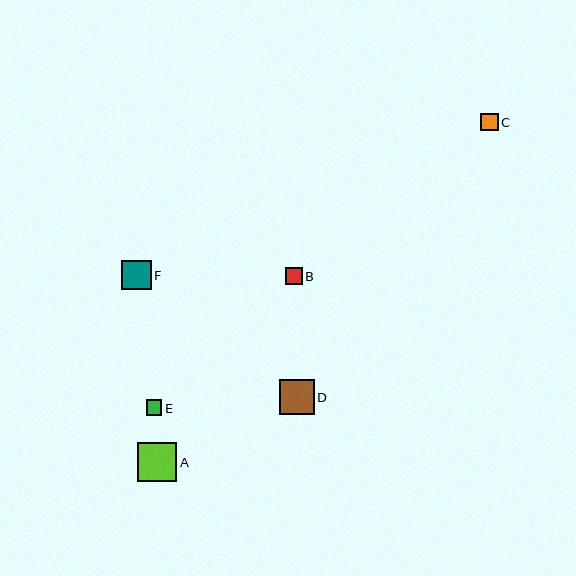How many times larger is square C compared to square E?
Square C is approximately 1.1 times the size of square E.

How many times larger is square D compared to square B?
Square D is approximately 2.1 times the size of square B.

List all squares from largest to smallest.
From largest to smallest: A, D, F, C, B, E.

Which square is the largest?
Square A is the largest with a size of approximately 39 pixels.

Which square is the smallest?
Square E is the smallest with a size of approximately 15 pixels.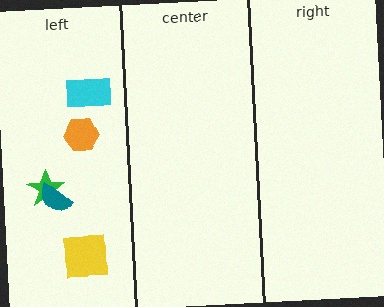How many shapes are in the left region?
5.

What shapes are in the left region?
The green star, the cyan rectangle, the teal semicircle, the orange hexagon, the yellow square.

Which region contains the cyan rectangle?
The left region.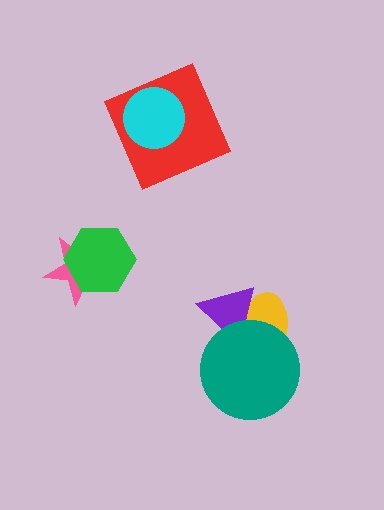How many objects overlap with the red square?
1 object overlaps with the red square.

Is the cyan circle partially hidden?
No, no other shape covers it.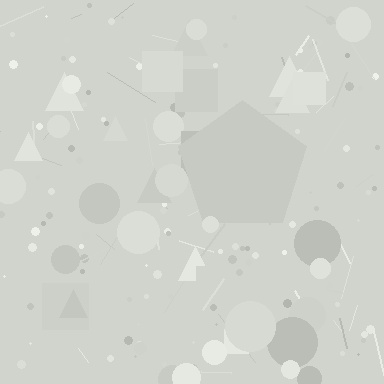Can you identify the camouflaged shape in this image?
The camouflaged shape is a pentagon.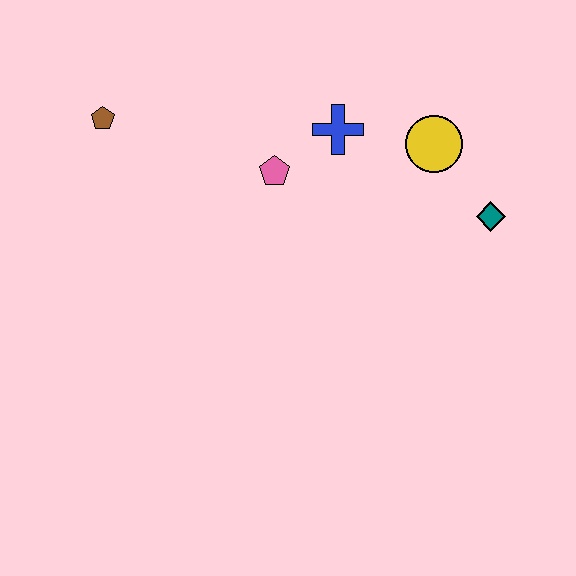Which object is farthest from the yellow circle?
The brown pentagon is farthest from the yellow circle.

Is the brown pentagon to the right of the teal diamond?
No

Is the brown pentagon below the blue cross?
No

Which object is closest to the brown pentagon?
The pink pentagon is closest to the brown pentagon.